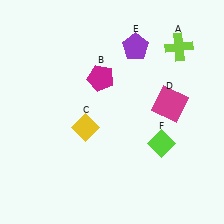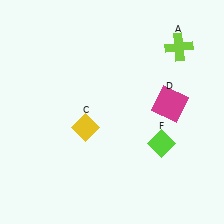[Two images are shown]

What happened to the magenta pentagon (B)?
The magenta pentagon (B) was removed in Image 2. It was in the top-left area of Image 1.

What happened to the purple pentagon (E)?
The purple pentagon (E) was removed in Image 2. It was in the top-right area of Image 1.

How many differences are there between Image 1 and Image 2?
There are 2 differences between the two images.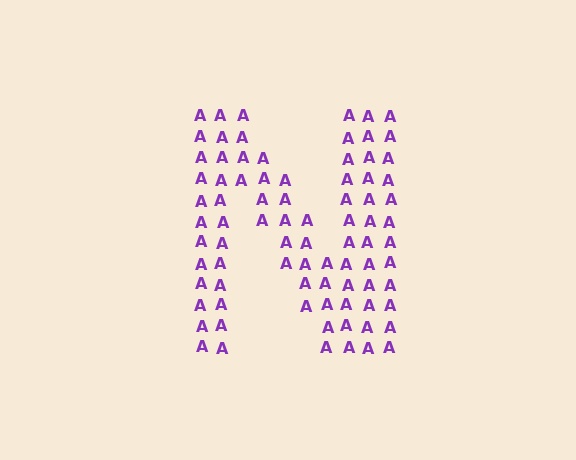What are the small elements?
The small elements are letter A's.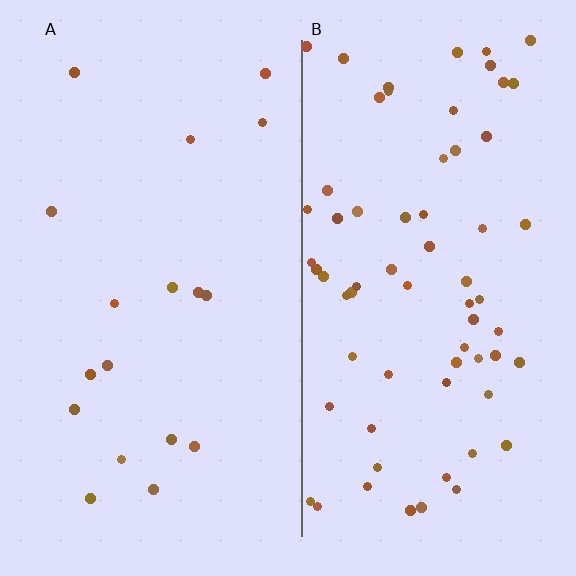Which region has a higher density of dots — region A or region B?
B (the right).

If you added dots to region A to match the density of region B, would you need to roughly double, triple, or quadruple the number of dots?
Approximately quadruple.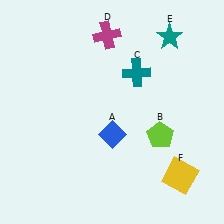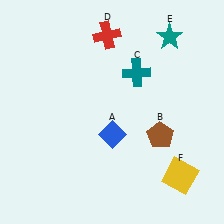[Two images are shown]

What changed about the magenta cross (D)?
In Image 1, D is magenta. In Image 2, it changed to red.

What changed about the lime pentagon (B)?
In Image 1, B is lime. In Image 2, it changed to brown.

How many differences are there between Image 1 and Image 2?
There are 2 differences between the two images.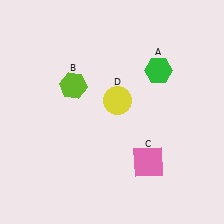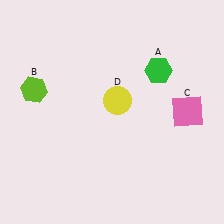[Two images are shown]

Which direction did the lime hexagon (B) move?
The lime hexagon (B) moved left.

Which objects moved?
The objects that moved are: the lime hexagon (B), the pink square (C).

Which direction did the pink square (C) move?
The pink square (C) moved up.